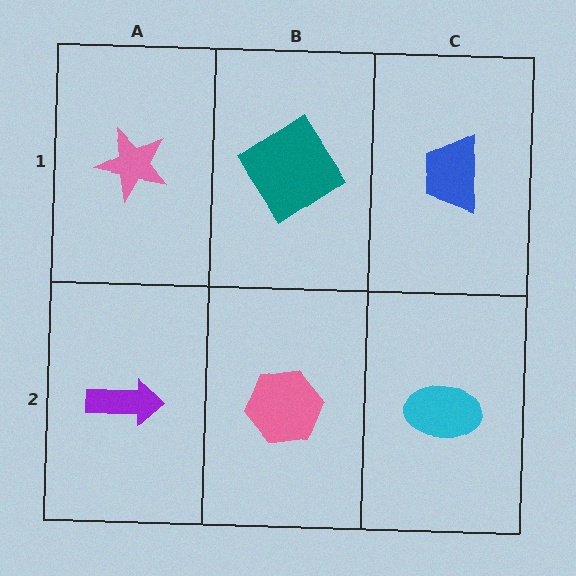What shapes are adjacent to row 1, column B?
A pink hexagon (row 2, column B), a pink star (row 1, column A), a blue trapezoid (row 1, column C).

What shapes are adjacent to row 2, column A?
A pink star (row 1, column A), a pink hexagon (row 2, column B).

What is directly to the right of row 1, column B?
A blue trapezoid.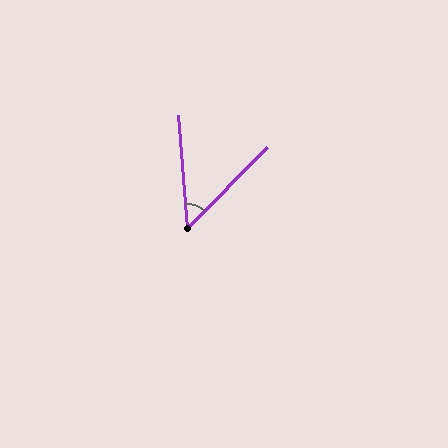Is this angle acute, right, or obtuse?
It is acute.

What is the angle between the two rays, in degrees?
Approximately 49 degrees.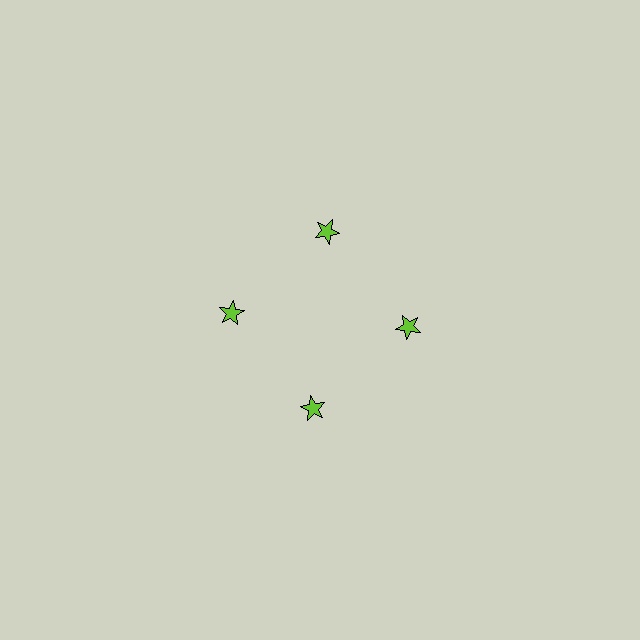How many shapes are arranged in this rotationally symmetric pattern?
There are 4 shapes, arranged in 4 groups of 1.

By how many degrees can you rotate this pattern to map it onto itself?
The pattern maps onto itself every 90 degrees of rotation.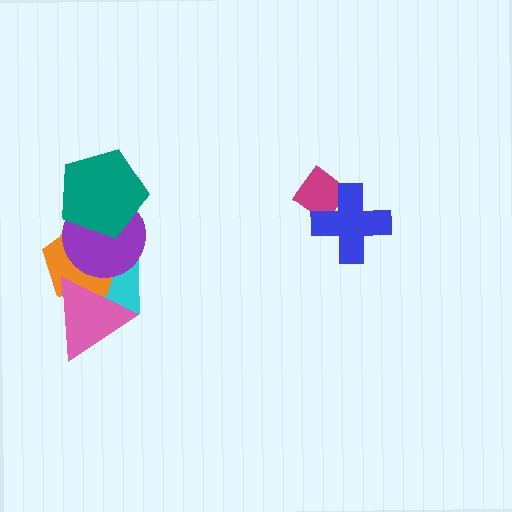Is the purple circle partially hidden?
Yes, it is partially covered by another shape.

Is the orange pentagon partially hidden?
Yes, it is partially covered by another shape.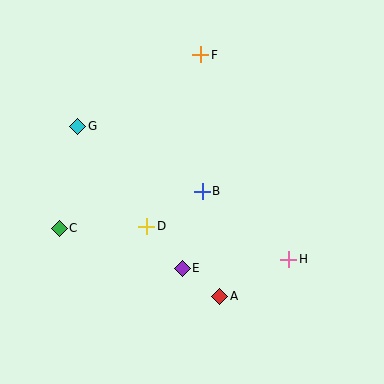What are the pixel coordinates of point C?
Point C is at (59, 228).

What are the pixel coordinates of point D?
Point D is at (147, 226).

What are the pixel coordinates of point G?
Point G is at (78, 126).